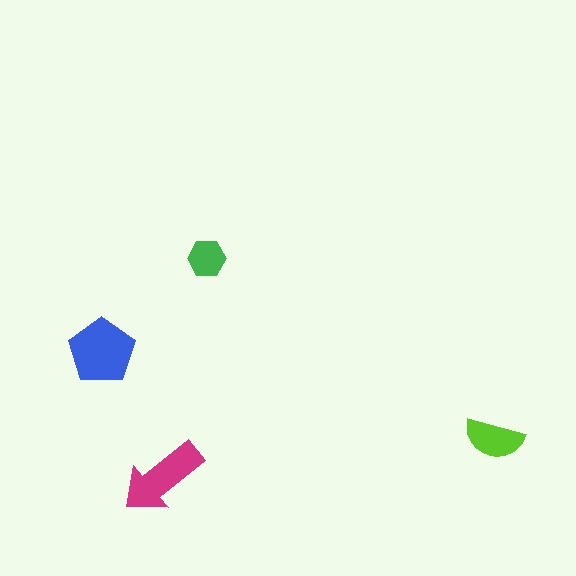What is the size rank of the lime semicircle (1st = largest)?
3rd.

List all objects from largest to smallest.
The blue pentagon, the magenta arrow, the lime semicircle, the green hexagon.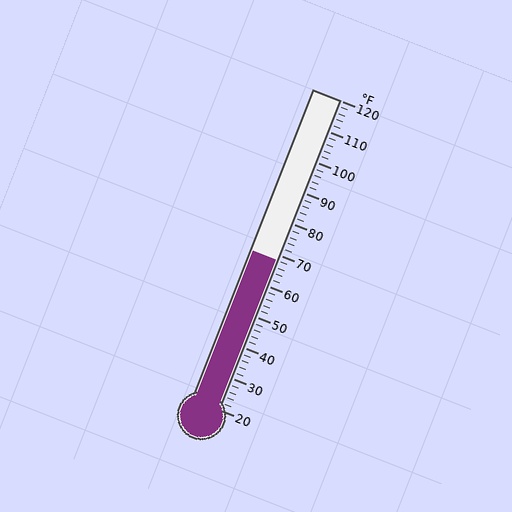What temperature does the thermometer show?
The thermometer shows approximately 68°F.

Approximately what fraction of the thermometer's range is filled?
The thermometer is filled to approximately 50% of its range.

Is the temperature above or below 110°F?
The temperature is below 110°F.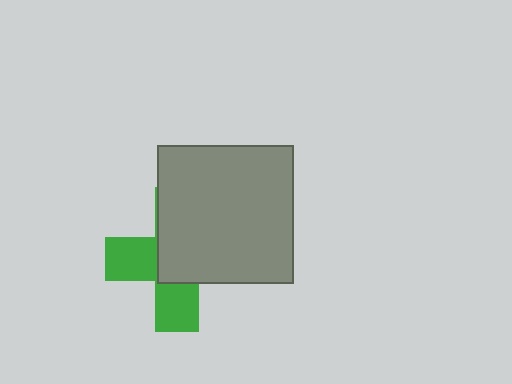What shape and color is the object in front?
The object in front is a gray rectangle.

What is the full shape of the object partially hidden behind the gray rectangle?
The partially hidden object is a green cross.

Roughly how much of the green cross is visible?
A small part of it is visible (roughly 42%).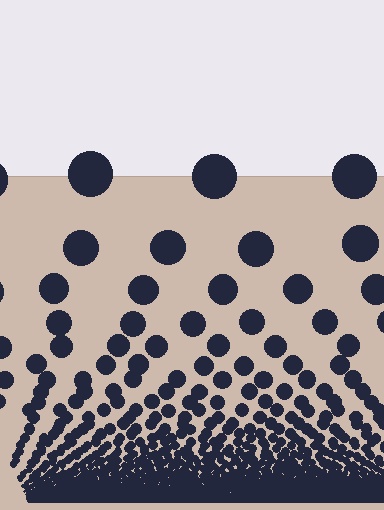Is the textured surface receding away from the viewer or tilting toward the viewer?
The surface appears to tilt toward the viewer. Texture elements get larger and sparser toward the top.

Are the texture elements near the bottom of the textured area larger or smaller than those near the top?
Smaller. The gradient is inverted — elements near the bottom are smaller and denser.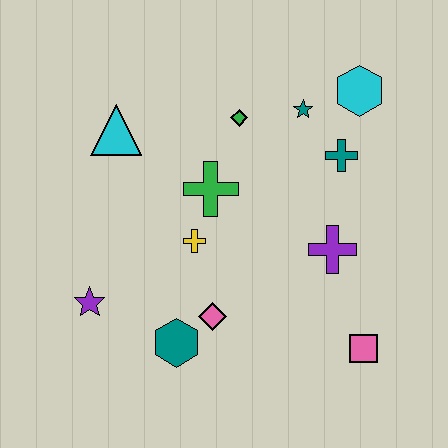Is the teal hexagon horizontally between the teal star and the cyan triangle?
Yes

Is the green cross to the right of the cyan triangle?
Yes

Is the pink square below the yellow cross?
Yes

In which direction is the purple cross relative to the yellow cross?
The purple cross is to the right of the yellow cross.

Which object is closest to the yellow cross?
The green cross is closest to the yellow cross.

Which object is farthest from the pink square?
The cyan triangle is farthest from the pink square.